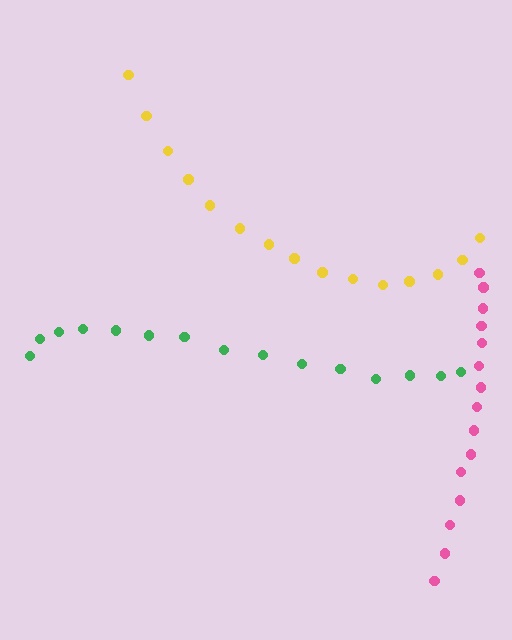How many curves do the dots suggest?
There are 3 distinct paths.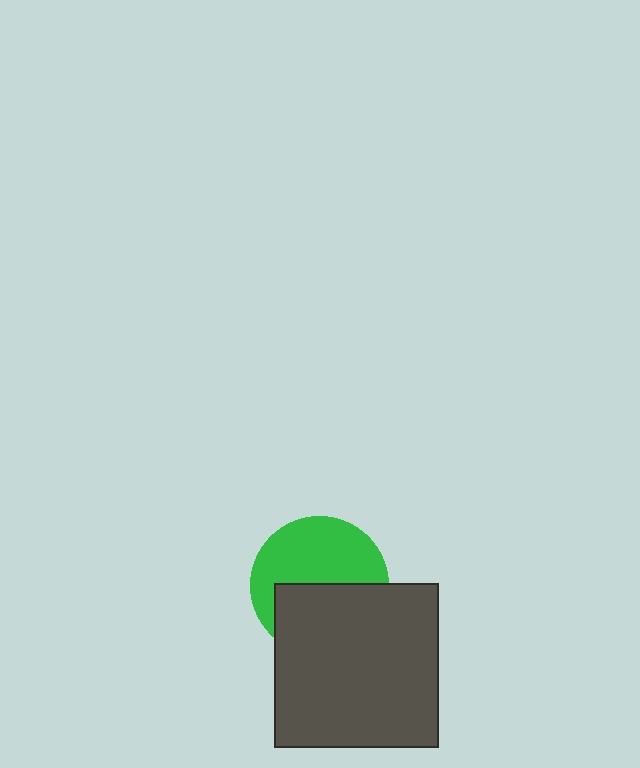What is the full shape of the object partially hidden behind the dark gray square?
The partially hidden object is a green circle.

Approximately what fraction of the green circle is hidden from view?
Roughly 46% of the green circle is hidden behind the dark gray square.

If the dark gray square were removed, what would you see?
You would see the complete green circle.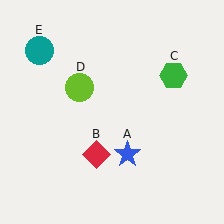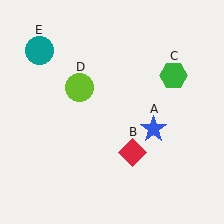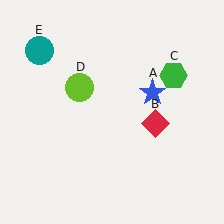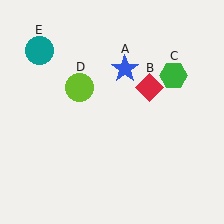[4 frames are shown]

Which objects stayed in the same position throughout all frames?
Green hexagon (object C) and lime circle (object D) and teal circle (object E) remained stationary.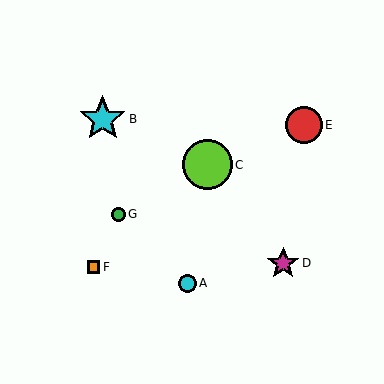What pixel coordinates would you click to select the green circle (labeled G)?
Click at (118, 214) to select the green circle G.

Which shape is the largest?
The lime circle (labeled C) is the largest.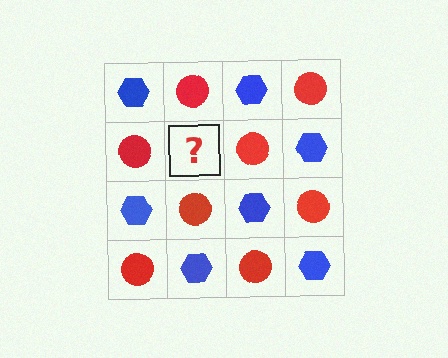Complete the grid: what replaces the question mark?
The question mark should be replaced with a blue hexagon.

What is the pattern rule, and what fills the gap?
The rule is that it alternates blue hexagon and red circle in a checkerboard pattern. The gap should be filled with a blue hexagon.